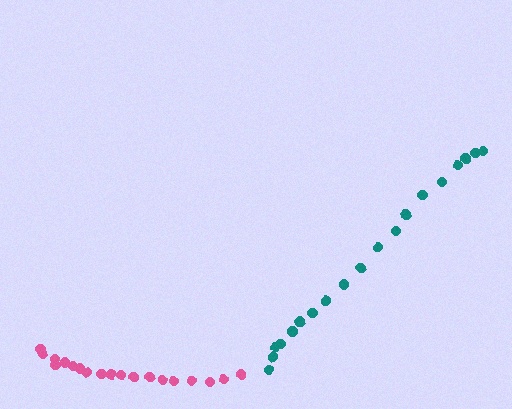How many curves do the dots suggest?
There are 2 distinct paths.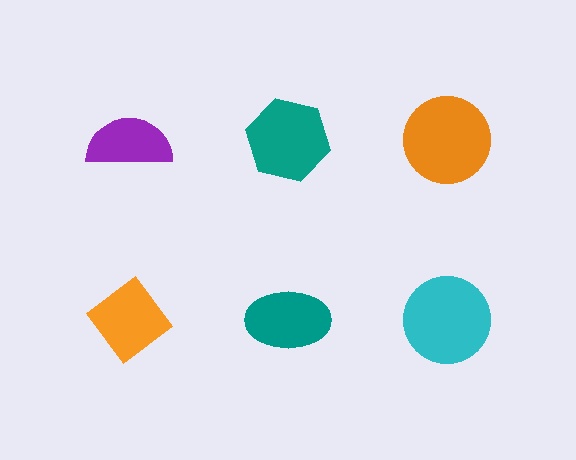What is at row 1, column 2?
A teal hexagon.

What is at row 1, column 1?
A purple semicircle.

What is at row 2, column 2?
A teal ellipse.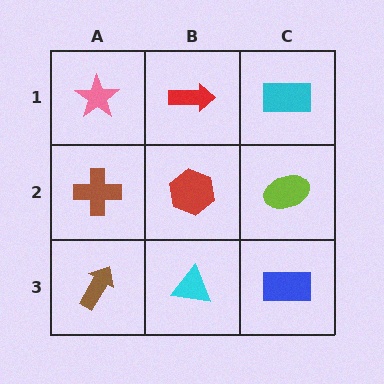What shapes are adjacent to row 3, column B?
A red hexagon (row 2, column B), a brown arrow (row 3, column A), a blue rectangle (row 3, column C).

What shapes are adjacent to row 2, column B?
A red arrow (row 1, column B), a cyan triangle (row 3, column B), a brown cross (row 2, column A), a lime ellipse (row 2, column C).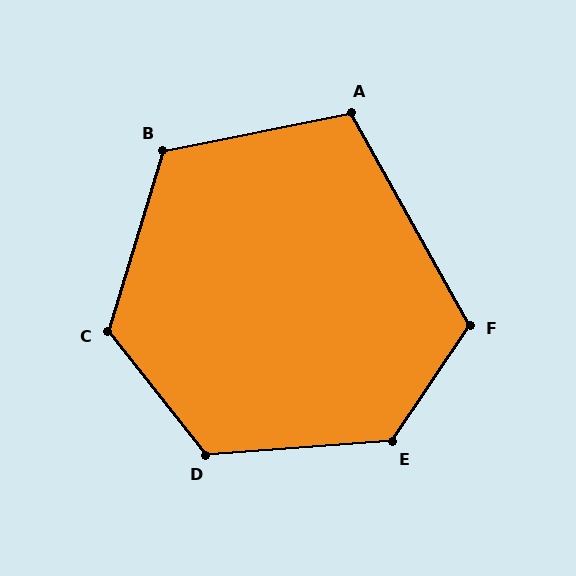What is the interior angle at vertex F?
Approximately 117 degrees (obtuse).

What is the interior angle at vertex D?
Approximately 125 degrees (obtuse).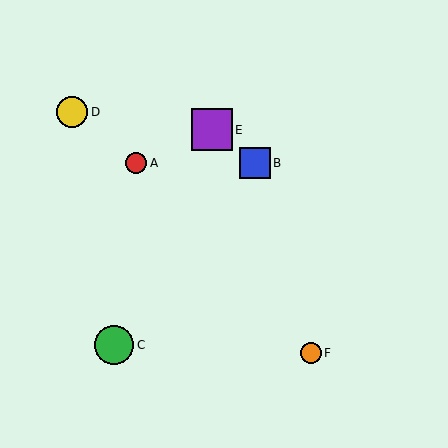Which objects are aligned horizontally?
Objects A, B are aligned horizontally.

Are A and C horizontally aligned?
No, A is at y≈163 and C is at y≈345.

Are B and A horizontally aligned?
Yes, both are at y≈163.